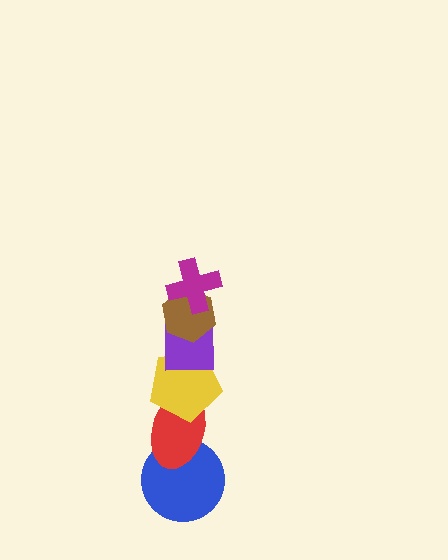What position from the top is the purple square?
The purple square is 3rd from the top.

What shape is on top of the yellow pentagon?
The purple square is on top of the yellow pentagon.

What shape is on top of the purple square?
The brown hexagon is on top of the purple square.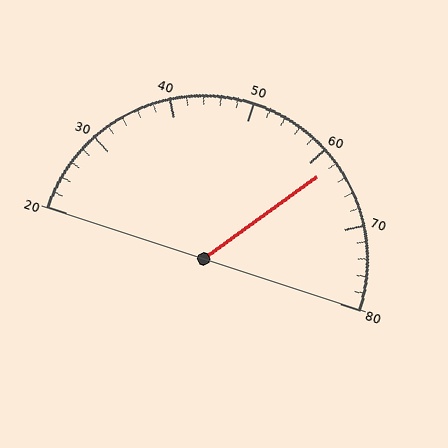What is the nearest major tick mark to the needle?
The nearest major tick mark is 60.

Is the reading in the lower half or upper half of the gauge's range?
The reading is in the upper half of the range (20 to 80).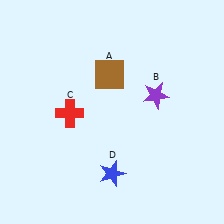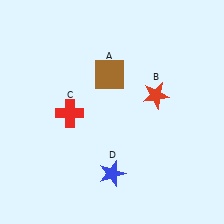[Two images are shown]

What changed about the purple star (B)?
In Image 1, B is purple. In Image 2, it changed to red.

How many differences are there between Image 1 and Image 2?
There is 1 difference between the two images.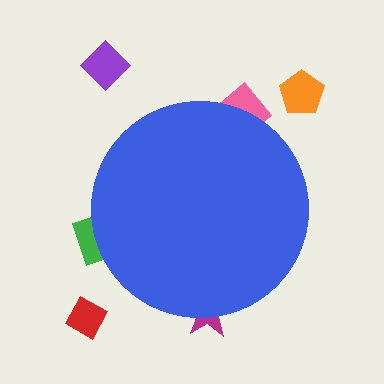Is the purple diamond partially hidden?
No, the purple diamond is fully visible.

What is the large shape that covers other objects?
A blue circle.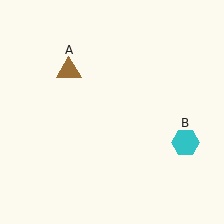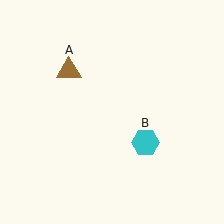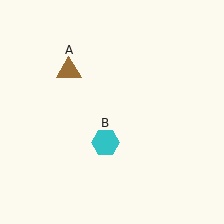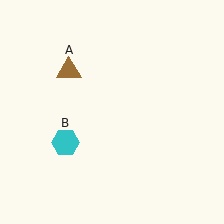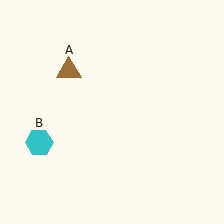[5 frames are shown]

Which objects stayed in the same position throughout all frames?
Brown triangle (object A) remained stationary.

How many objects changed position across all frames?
1 object changed position: cyan hexagon (object B).